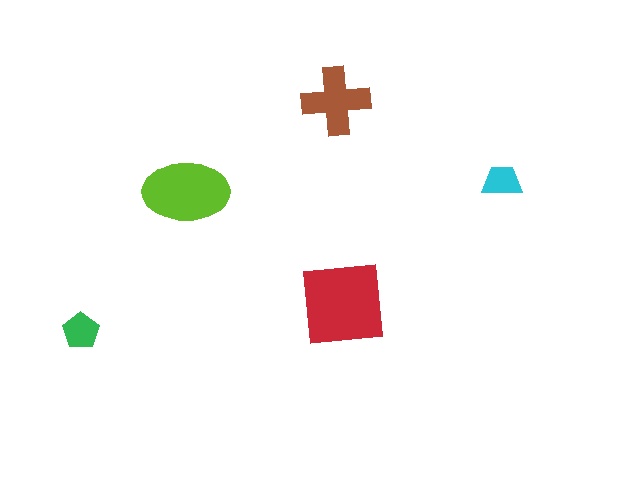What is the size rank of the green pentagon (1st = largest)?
4th.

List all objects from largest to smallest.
The red square, the lime ellipse, the brown cross, the green pentagon, the cyan trapezoid.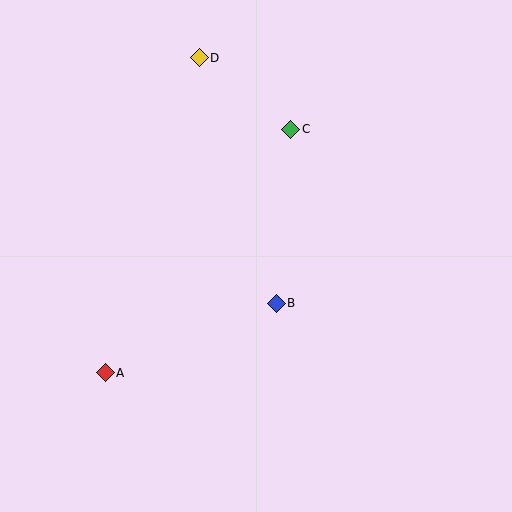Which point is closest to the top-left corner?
Point D is closest to the top-left corner.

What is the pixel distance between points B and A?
The distance between B and A is 185 pixels.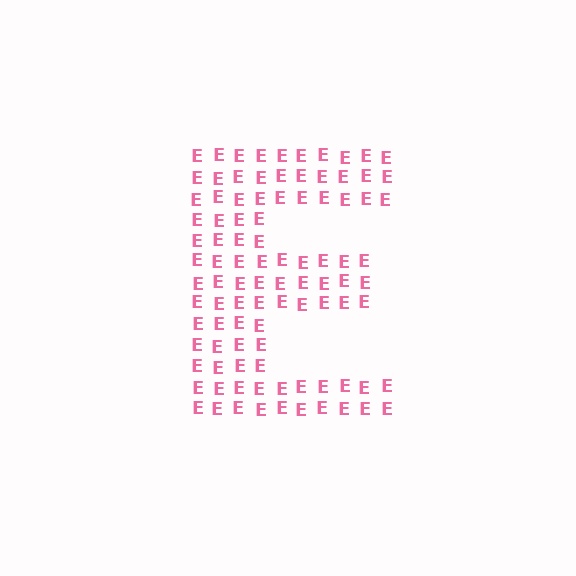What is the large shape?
The large shape is the letter E.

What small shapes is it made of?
It is made of small letter E's.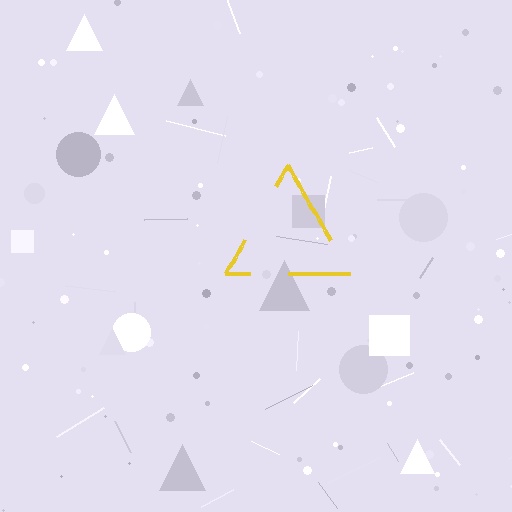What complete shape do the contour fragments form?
The contour fragments form a triangle.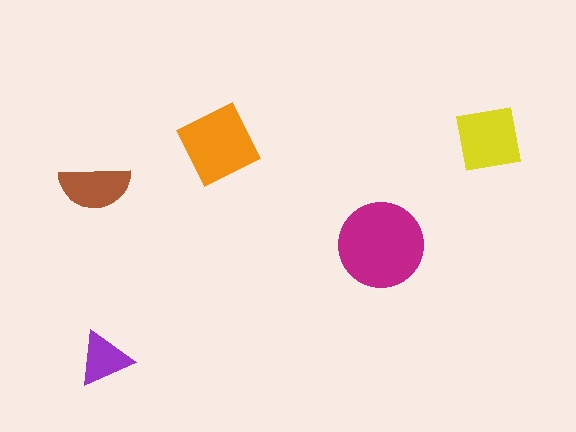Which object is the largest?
The magenta circle.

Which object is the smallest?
The purple triangle.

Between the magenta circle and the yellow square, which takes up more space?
The magenta circle.